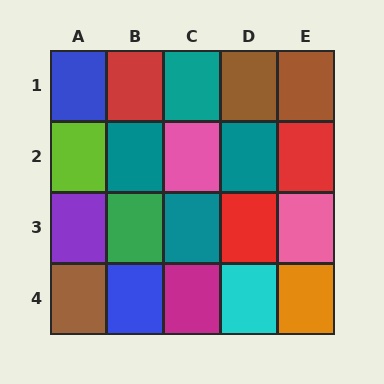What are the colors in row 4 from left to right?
Brown, blue, magenta, cyan, orange.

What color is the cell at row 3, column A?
Purple.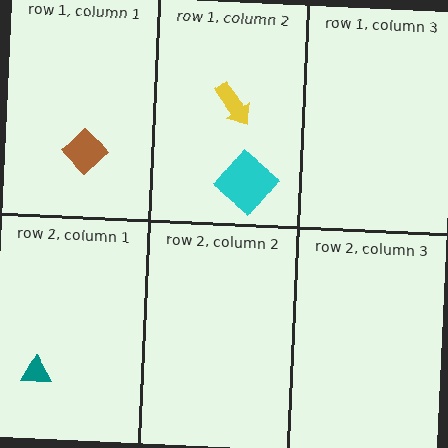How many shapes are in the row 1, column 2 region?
2.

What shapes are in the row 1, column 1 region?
The brown diamond.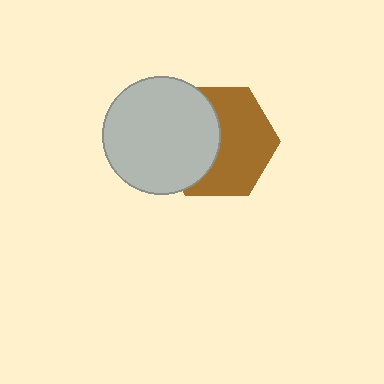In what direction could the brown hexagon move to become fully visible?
The brown hexagon could move right. That would shift it out from behind the light gray circle entirely.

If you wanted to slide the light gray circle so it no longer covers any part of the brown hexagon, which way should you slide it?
Slide it left — that is the most direct way to separate the two shapes.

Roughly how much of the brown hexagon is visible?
About half of it is visible (roughly 57%).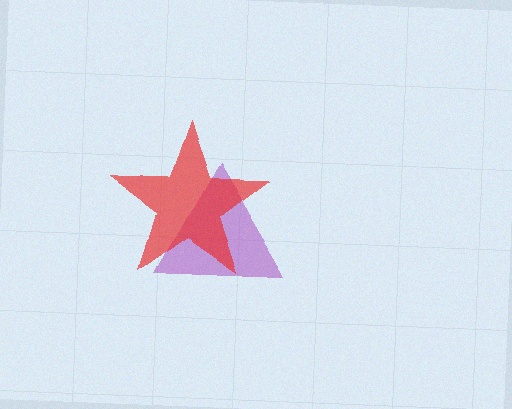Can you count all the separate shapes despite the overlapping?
Yes, there are 2 separate shapes.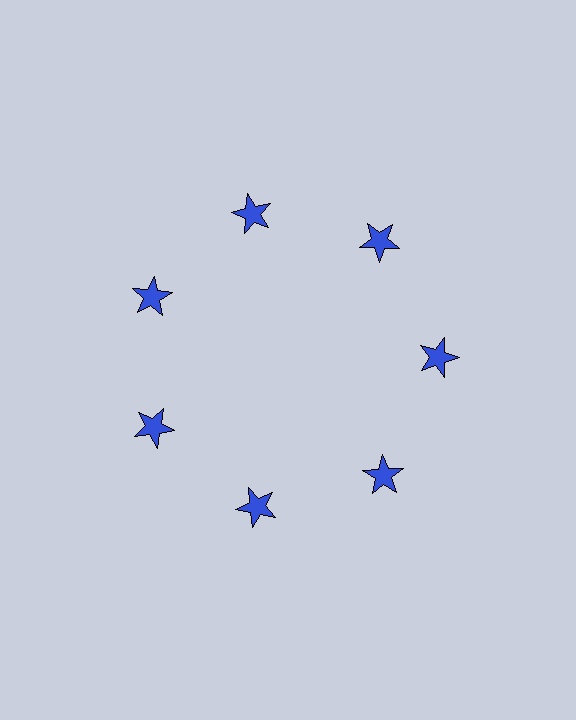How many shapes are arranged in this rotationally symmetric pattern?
There are 7 shapes, arranged in 7 groups of 1.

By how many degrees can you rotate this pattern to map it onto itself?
The pattern maps onto itself every 51 degrees of rotation.